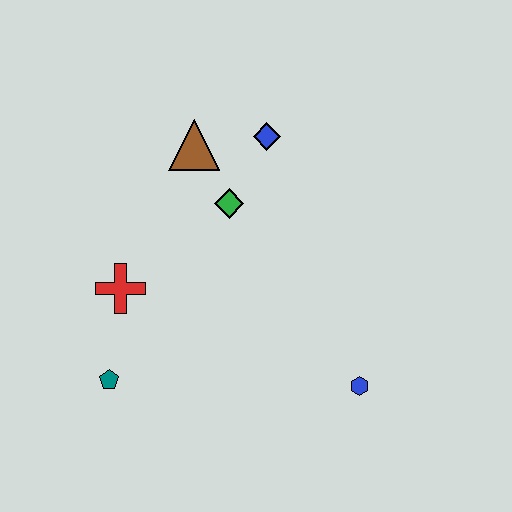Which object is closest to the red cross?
The teal pentagon is closest to the red cross.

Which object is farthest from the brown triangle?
The blue hexagon is farthest from the brown triangle.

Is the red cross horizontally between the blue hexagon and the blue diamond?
No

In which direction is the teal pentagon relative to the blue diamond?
The teal pentagon is below the blue diamond.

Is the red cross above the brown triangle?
No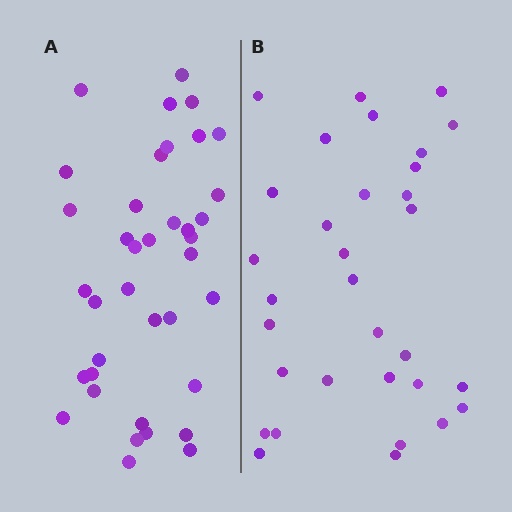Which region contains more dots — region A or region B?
Region A (the left region) has more dots.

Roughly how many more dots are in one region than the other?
Region A has about 6 more dots than region B.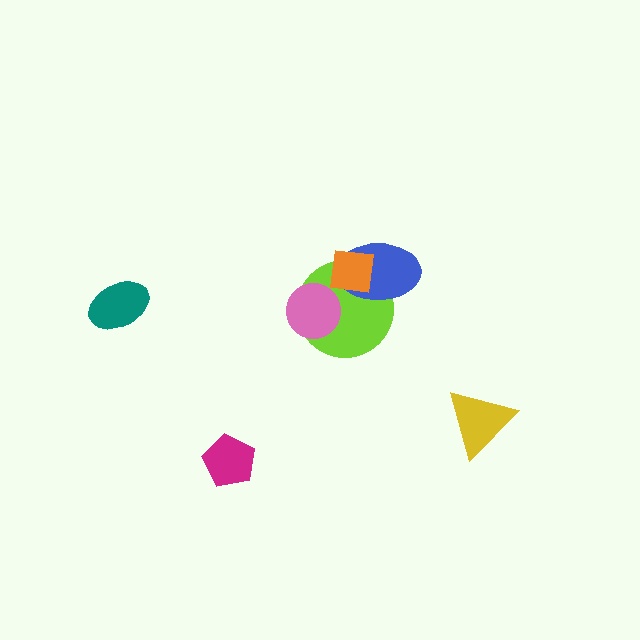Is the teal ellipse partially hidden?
No, no other shape covers it.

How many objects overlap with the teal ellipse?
0 objects overlap with the teal ellipse.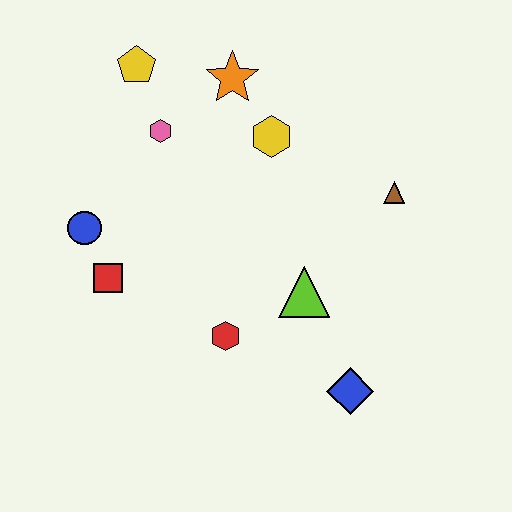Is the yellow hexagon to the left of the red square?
No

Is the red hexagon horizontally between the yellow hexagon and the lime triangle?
No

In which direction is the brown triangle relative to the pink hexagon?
The brown triangle is to the right of the pink hexagon.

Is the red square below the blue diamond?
No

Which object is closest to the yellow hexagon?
The orange star is closest to the yellow hexagon.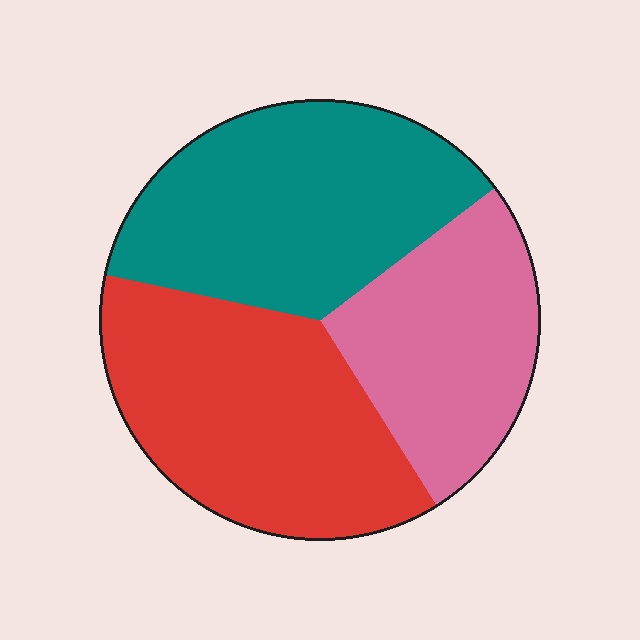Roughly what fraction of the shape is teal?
Teal takes up about three eighths (3/8) of the shape.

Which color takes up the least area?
Pink, at roughly 25%.